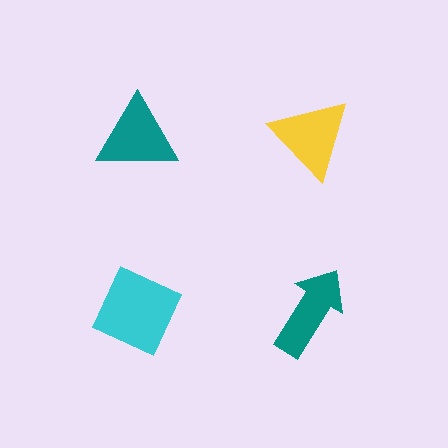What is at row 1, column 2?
A yellow triangle.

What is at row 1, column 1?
A teal triangle.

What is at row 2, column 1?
A cyan diamond.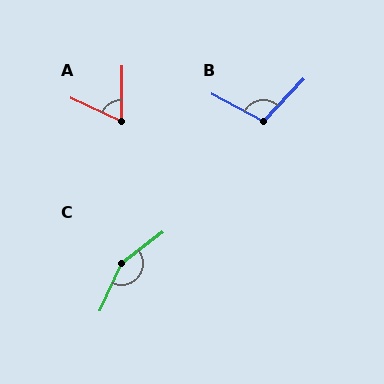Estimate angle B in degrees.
Approximately 105 degrees.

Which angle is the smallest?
A, at approximately 66 degrees.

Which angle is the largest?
C, at approximately 150 degrees.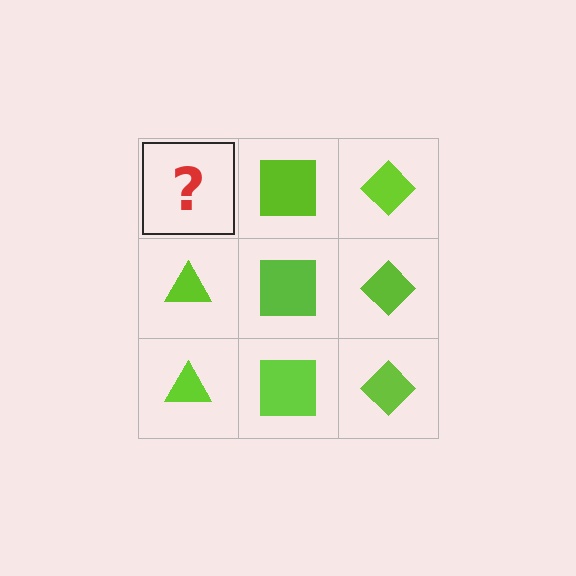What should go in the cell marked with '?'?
The missing cell should contain a lime triangle.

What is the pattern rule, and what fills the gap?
The rule is that each column has a consistent shape. The gap should be filled with a lime triangle.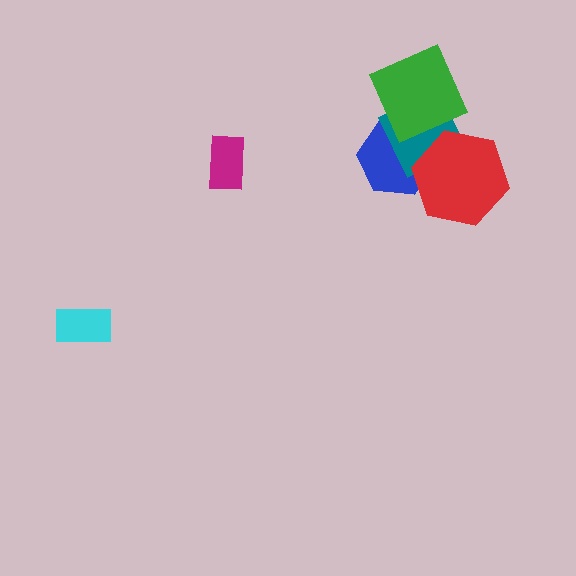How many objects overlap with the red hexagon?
2 objects overlap with the red hexagon.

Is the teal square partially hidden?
Yes, it is partially covered by another shape.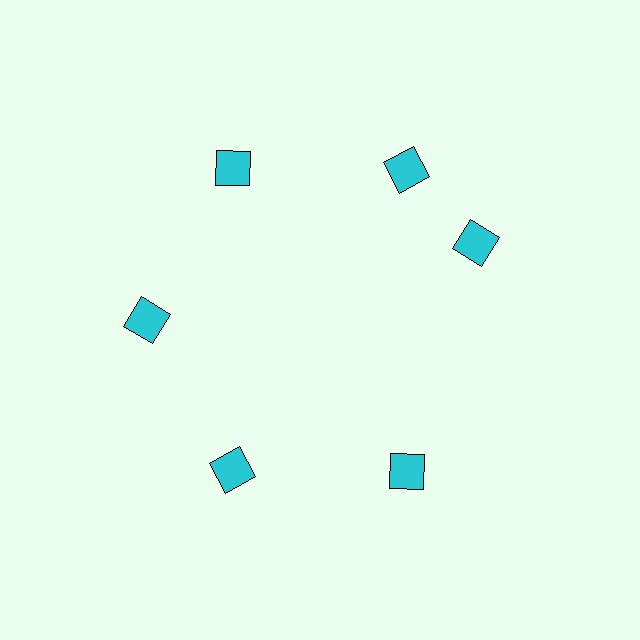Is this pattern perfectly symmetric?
No. The 6 cyan diamonds are arranged in a ring, but one element near the 3 o'clock position is rotated out of alignment along the ring, breaking the 6-fold rotational symmetry.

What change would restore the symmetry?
The symmetry would be restored by rotating it back into even spacing with its neighbors so that all 6 diamonds sit at equal angles and equal distance from the center.